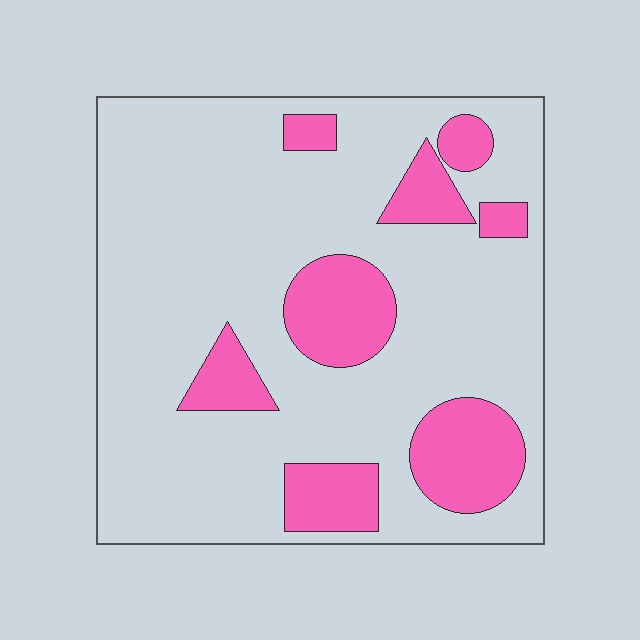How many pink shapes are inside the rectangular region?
8.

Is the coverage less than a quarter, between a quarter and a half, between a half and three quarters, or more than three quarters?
Less than a quarter.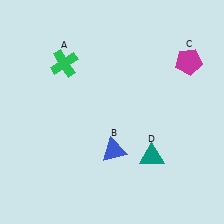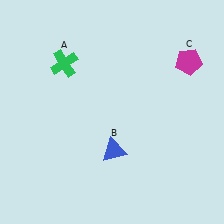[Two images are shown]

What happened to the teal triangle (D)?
The teal triangle (D) was removed in Image 2. It was in the bottom-right area of Image 1.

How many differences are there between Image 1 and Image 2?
There is 1 difference between the two images.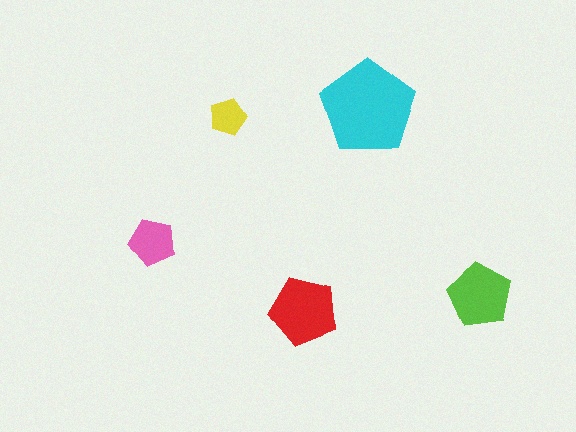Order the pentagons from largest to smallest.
the cyan one, the red one, the lime one, the pink one, the yellow one.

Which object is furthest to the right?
The lime pentagon is rightmost.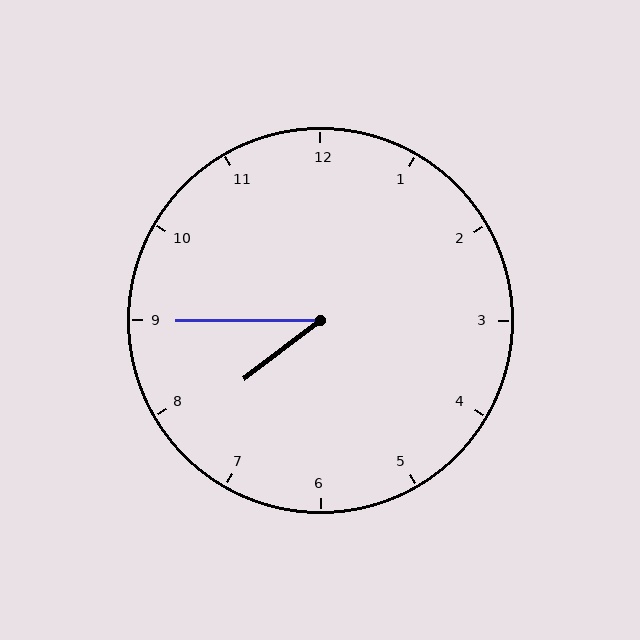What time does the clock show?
7:45.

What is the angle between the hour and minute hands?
Approximately 38 degrees.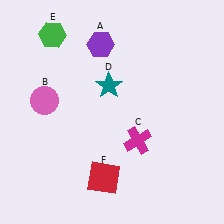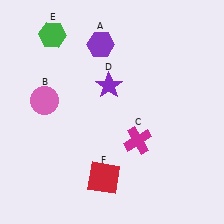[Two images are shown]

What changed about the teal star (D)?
In Image 1, D is teal. In Image 2, it changed to purple.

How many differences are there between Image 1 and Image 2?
There is 1 difference between the two images.